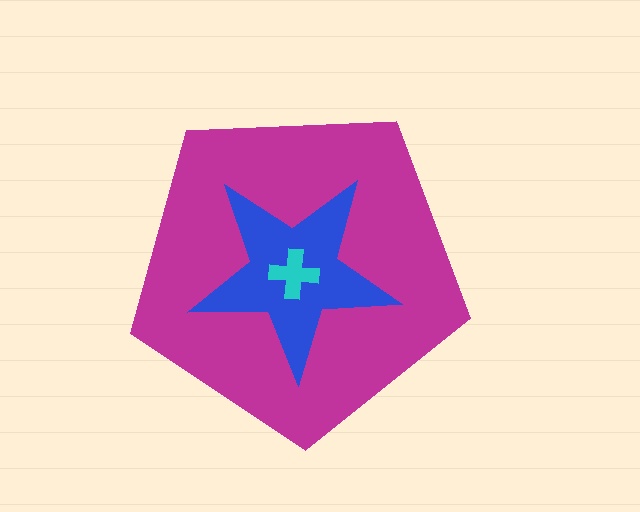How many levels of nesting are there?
3.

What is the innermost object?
The cyan cross.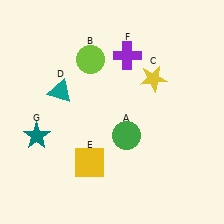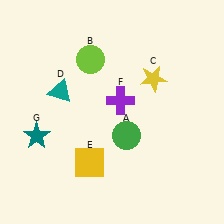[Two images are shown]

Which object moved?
The purple cross (F) moved down.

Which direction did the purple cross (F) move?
The purple cross (F) moved down.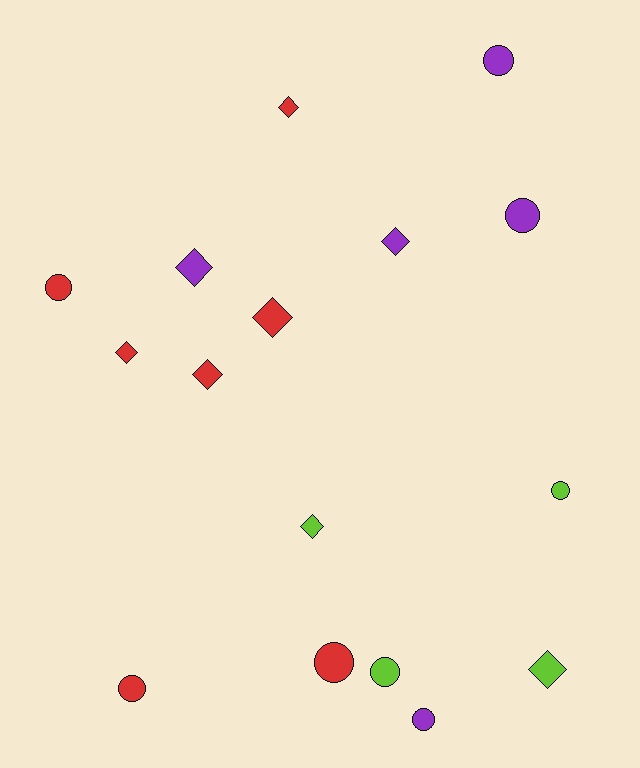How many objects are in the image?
There are 16 objects.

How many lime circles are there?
There are 2 lime circles.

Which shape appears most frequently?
Circle, with 8 objects.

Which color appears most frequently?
Red, with 7 objects.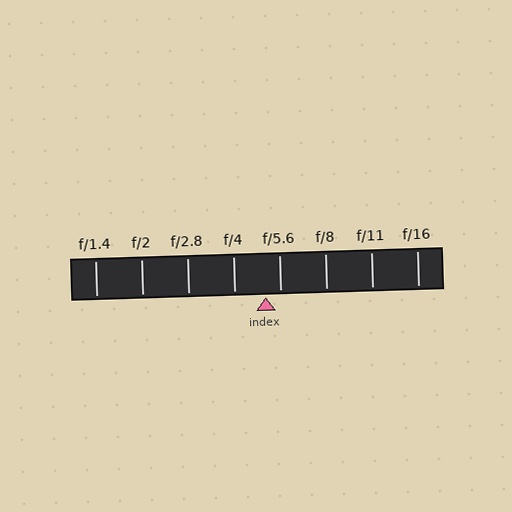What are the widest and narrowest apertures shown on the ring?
The widest aperture shown is f/1.4 and the narrowest is f/16.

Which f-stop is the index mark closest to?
The index mark is closest to f/5.6.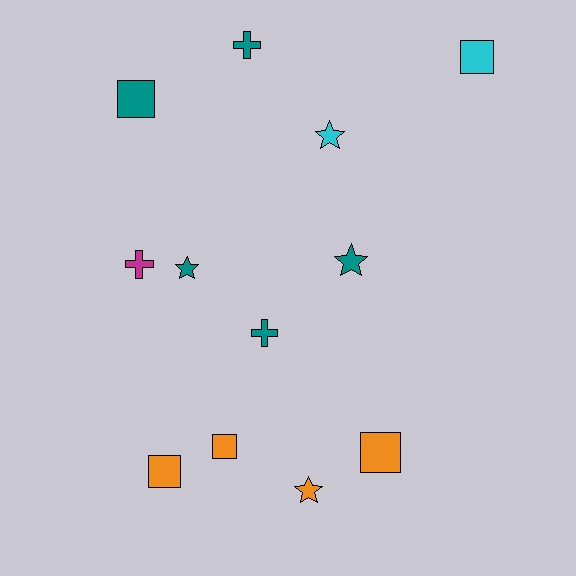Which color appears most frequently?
Teal, with 5 objects.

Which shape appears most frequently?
Square, with 5 objects.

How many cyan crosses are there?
There are no cyan crosses.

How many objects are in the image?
There are 12 objects.